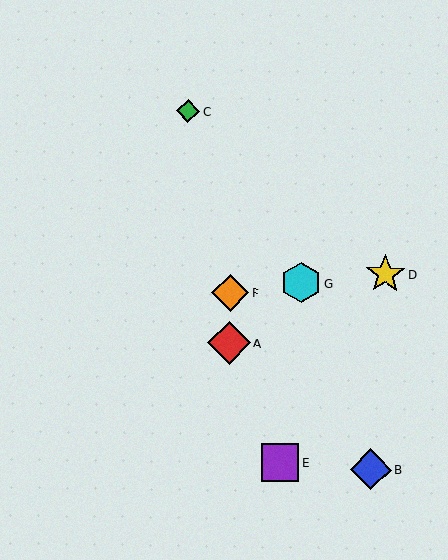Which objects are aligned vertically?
Objects A, F are aligned vertically.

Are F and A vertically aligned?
Yes, both are at x≈230.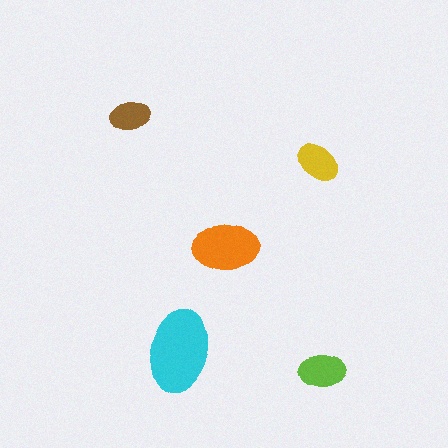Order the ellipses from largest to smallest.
the cyan one, the orange one, the lime one, the yellow one, the brown one.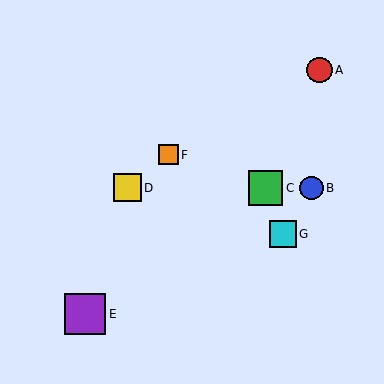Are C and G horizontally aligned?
No, C is at y≈188 and G is at y≈234.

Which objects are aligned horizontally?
Objects B, C, D are aligned horizontally.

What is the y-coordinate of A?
Object A is at y≈70.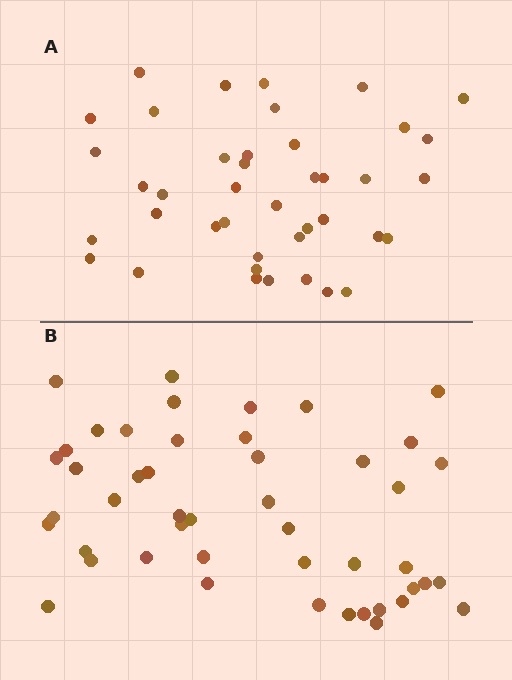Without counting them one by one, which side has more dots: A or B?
Region B (the bottom region) has more dots.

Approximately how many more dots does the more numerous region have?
Region B has about 6 more dots than region A.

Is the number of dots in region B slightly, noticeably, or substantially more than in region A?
Region B has only slightly more — the two regions are fairly close. The ratio is roughly 1.1 to 1.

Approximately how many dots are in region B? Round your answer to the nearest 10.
About 50 dots. (The exact count is 47, which rounds to 50.)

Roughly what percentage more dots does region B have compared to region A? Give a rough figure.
About 15% more.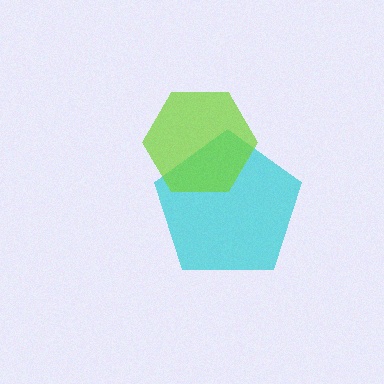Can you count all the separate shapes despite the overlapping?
Yes, there are 2 separate shapes.